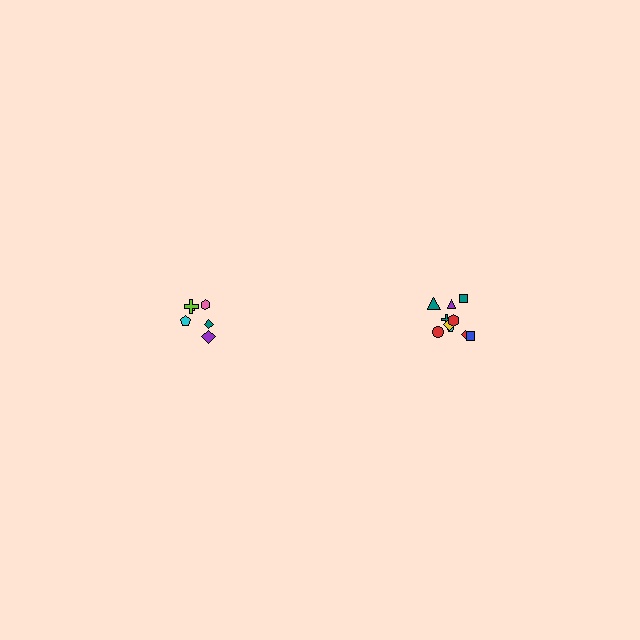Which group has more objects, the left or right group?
The right group.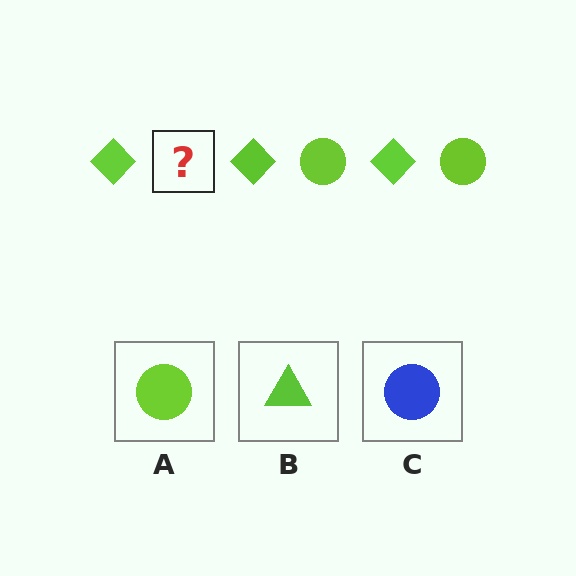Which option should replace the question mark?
Option A.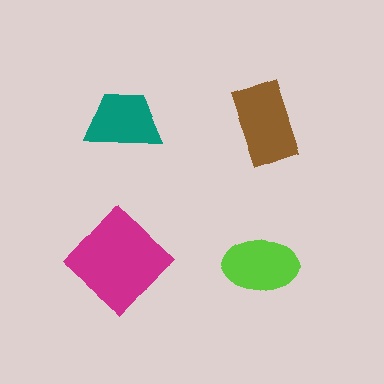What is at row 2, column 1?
A magenta diamond.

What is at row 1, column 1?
A teal trapezoid.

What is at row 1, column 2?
A brown rectangle.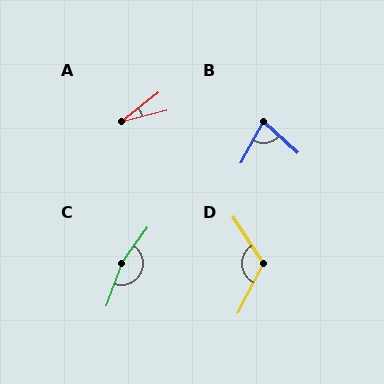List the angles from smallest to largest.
A (24°), B (77°), D (120°), C (164°).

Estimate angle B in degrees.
Approximately 77 degrees.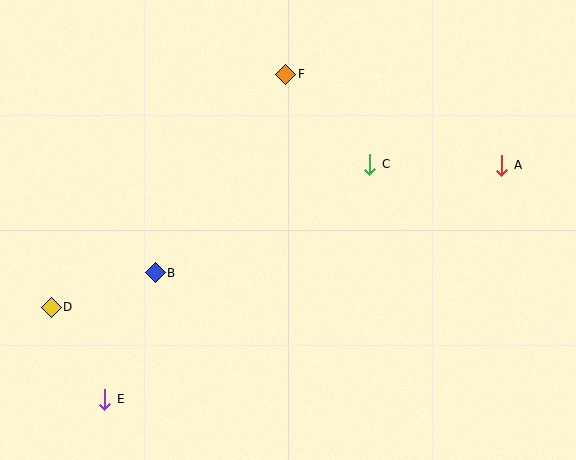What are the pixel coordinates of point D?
Point D is at (51, 307).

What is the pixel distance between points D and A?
The distance between D and A is 472 pixels.